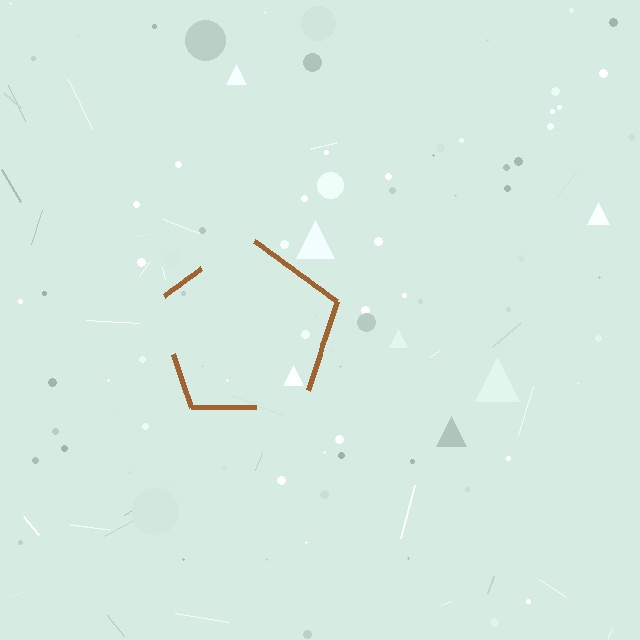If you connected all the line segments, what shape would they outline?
They would outline a pentagon.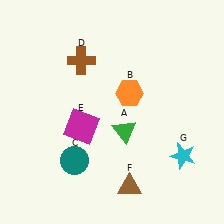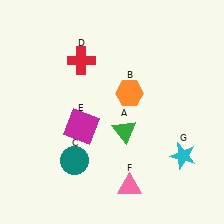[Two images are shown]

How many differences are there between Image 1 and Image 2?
There are 2 differences between the two images.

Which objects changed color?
D changed from brown to red. F changed from brown to pink.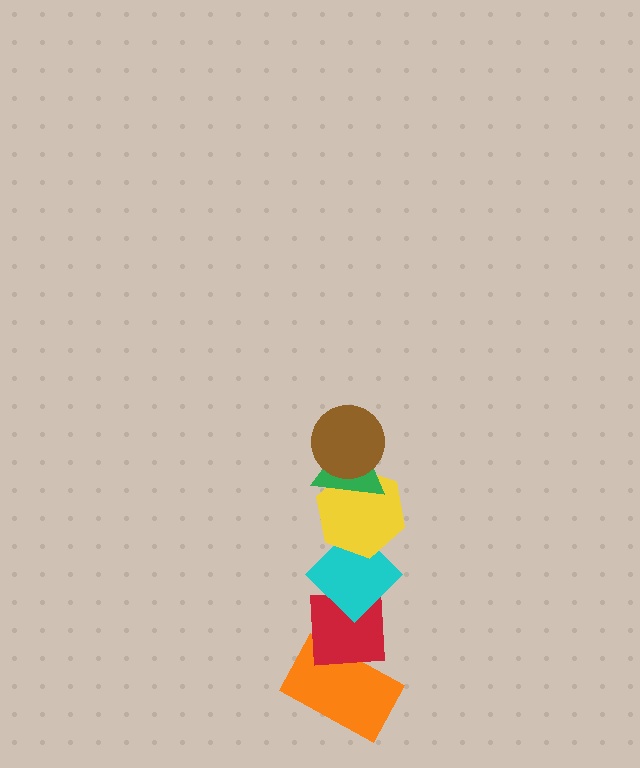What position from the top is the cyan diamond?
The cyan diamond is 4th from the top.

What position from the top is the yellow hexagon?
The yellow hexagon is 3rd from the top.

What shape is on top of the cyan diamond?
The yellow hexagon is on top of the cyan diamond.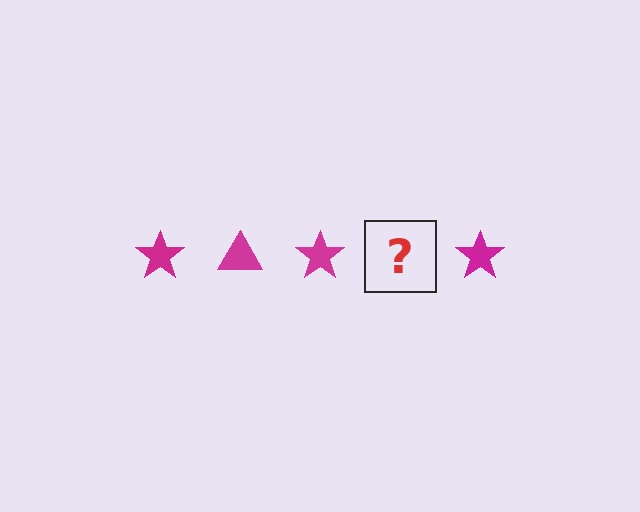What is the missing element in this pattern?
The missing element is a magenta triangle.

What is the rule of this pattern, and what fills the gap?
The rule is that the pattern cycles through star, triangle shapes in magenta. The gap should be filled with a magenta triangle.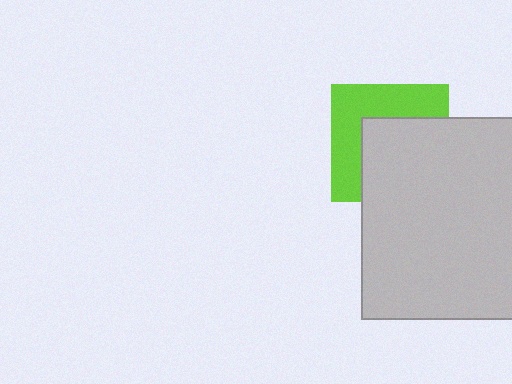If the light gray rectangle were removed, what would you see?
You would see the complete lime square.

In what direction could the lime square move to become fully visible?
The lime square could move toward the upper-left. That would shift it out from behind the light gray rectangle entirely.